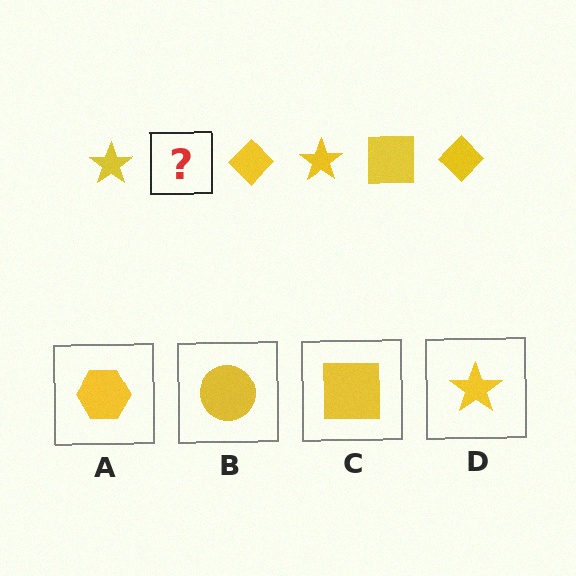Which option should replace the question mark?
Option C.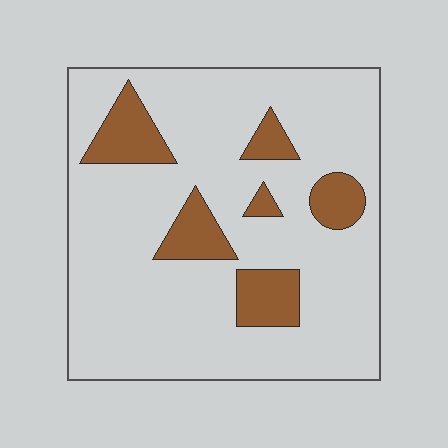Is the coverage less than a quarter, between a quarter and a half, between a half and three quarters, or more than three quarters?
Less than a quarter.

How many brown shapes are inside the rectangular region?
6.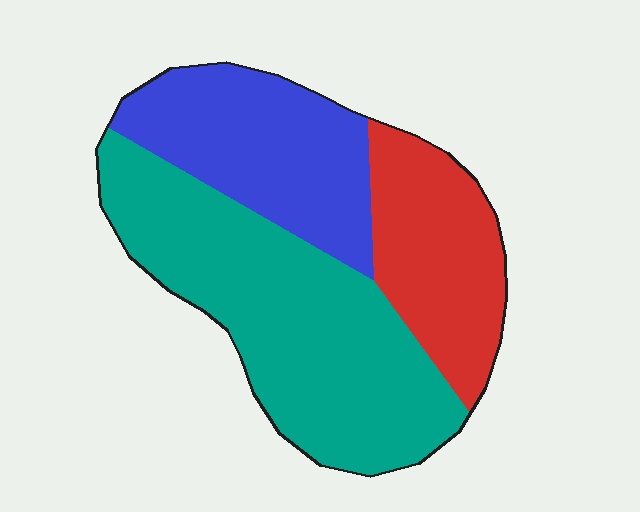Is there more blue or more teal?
Teal.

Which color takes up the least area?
Red, at roughly 25%.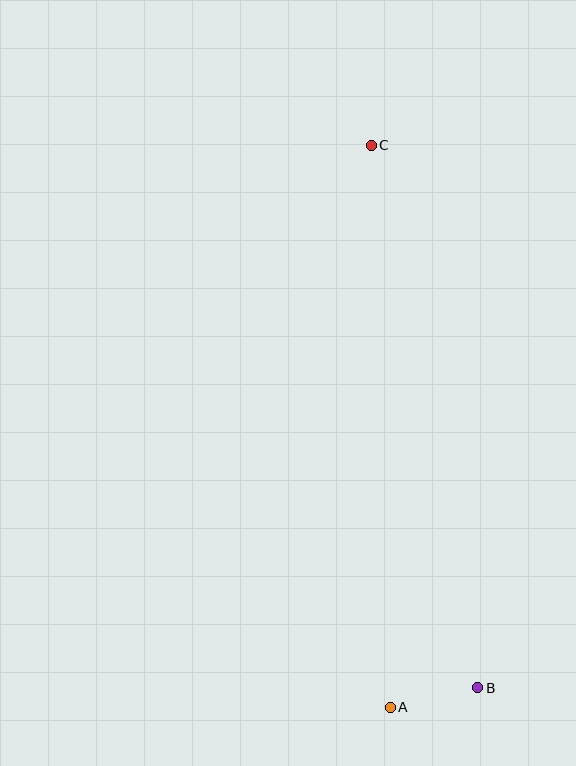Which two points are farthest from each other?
Points A and C are farthest from each other.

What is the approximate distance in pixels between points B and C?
The distance between B and C is approximately 553 pixels.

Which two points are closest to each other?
Points A and B are closest to each other.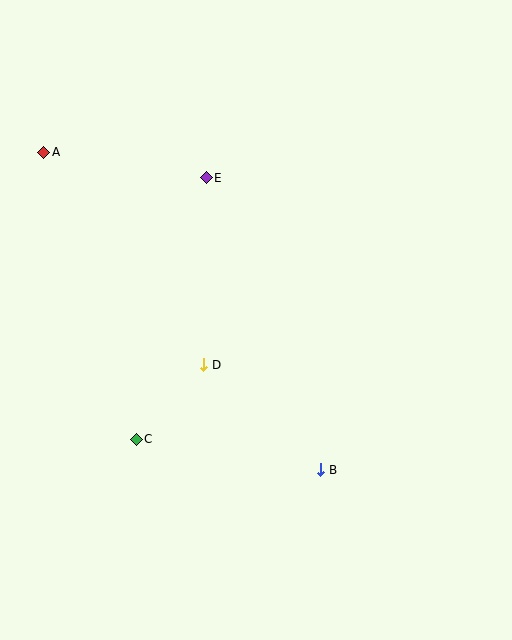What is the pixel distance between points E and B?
The distance between E and B is 314 pixels.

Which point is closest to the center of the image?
Point D at (204, 365) is closest to the center.